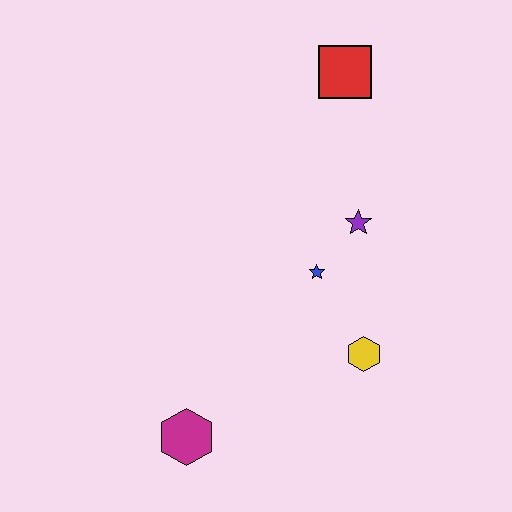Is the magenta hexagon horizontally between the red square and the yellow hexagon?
No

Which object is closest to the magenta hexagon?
The yellow hexagon is closest to the magenta hexagon.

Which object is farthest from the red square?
The magenta hexagon is farthest from the red square.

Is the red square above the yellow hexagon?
Yes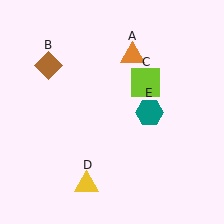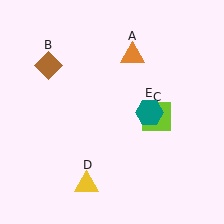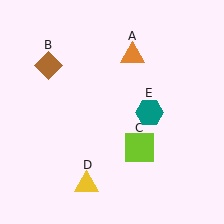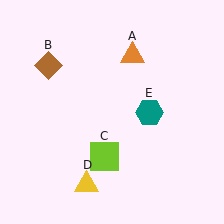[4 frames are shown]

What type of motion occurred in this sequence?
The lime square (object C) rotated clockwise around the center of the scene.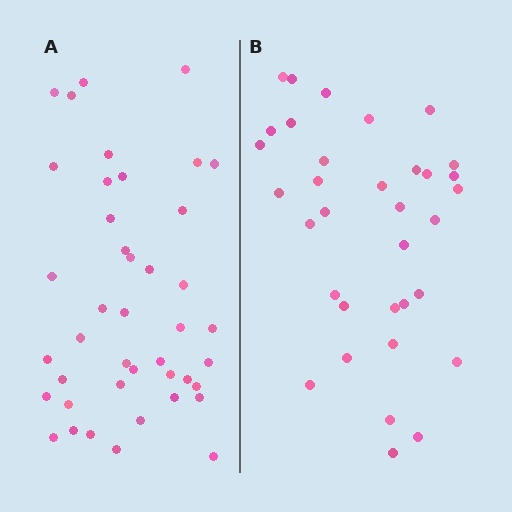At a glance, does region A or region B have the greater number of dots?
Region A (the left region) has more dots.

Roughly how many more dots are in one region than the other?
Region A has roughly 8 or so more dots than region B.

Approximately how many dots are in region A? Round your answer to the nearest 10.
About 40 dots. (The exact count is 42, which rounds to 40.)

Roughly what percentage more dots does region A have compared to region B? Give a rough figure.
About 25% more.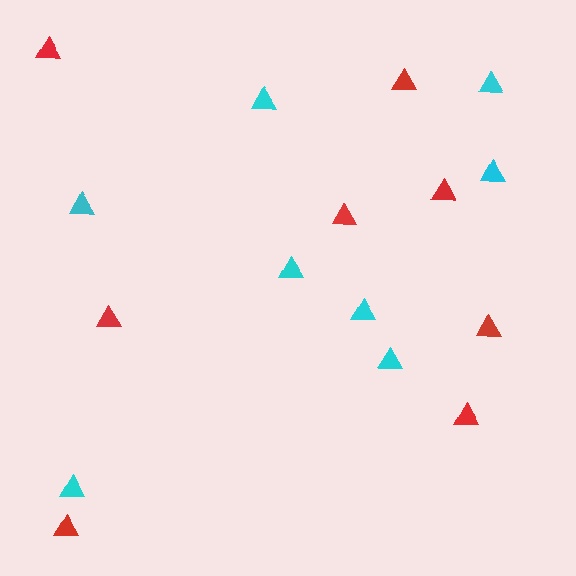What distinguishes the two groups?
There are 2 groups: one group of red triangles (8) and one group of cyan triangles (8).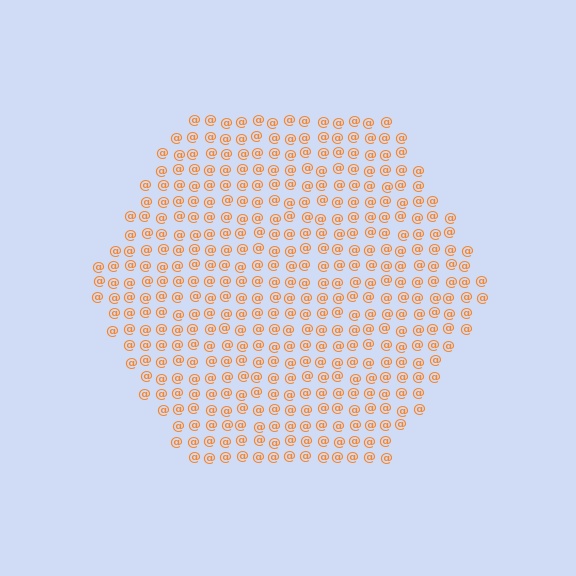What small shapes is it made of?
It is made of small at signs.